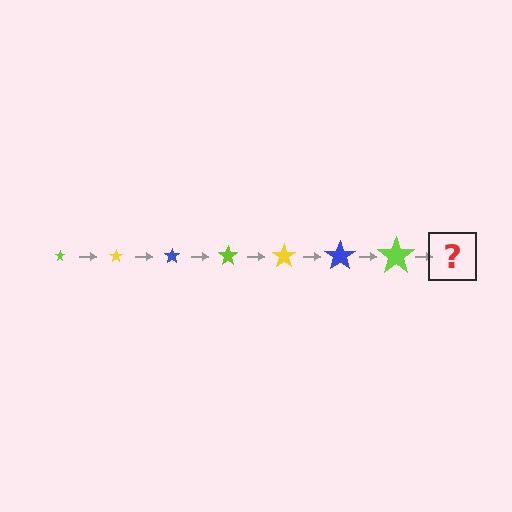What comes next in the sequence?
The next element should be a yellow star, larger than the previous one.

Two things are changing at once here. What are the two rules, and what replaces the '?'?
The two rules are that the star grows larger each step and the color cycles through lime, yellow, and blue. The '?' should be a yellow star, larger than the previous one.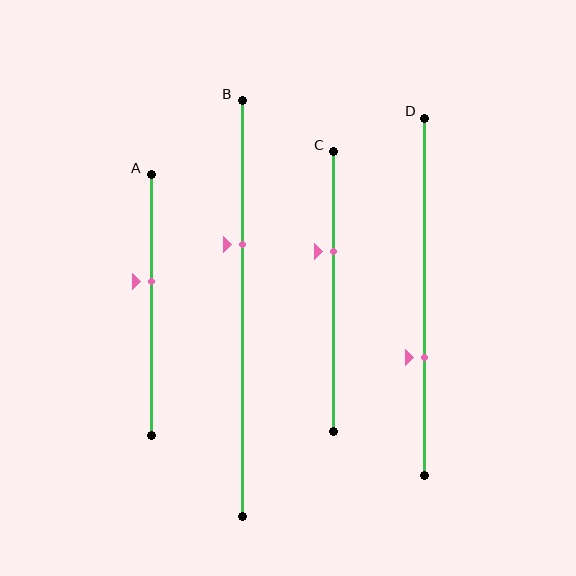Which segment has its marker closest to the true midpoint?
Segment A has its marker closest to the true midpoint.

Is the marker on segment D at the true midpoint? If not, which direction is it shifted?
No, the marker on segment D is shifted downward by about 17% of the segment length.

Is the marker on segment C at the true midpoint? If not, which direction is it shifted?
No, the marker on segment C is shifted upward by about 14% of the segment length.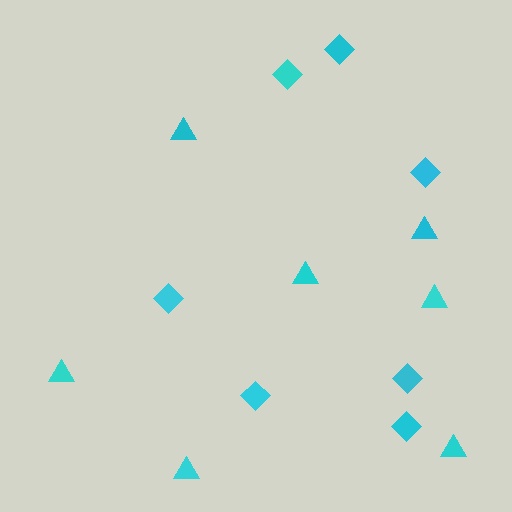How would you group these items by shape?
There are 2 groups: one group of diamonds (7) and one group of triangles (7).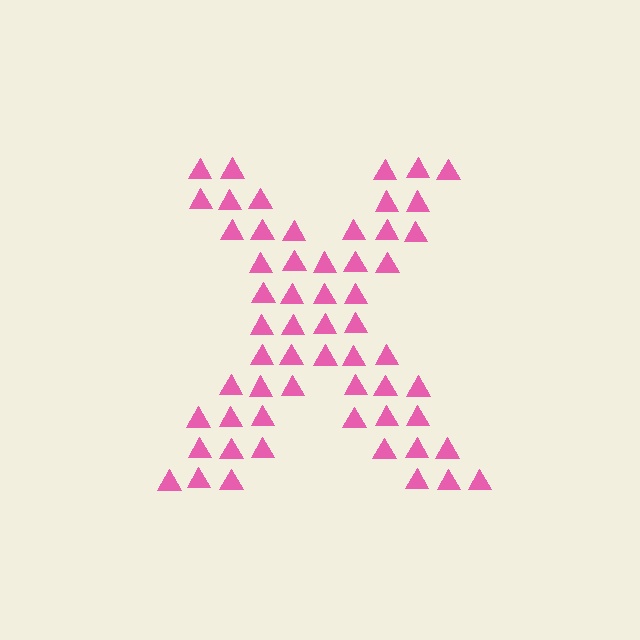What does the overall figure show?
The overall figure shows the letter X.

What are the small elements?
The small elements are triangles.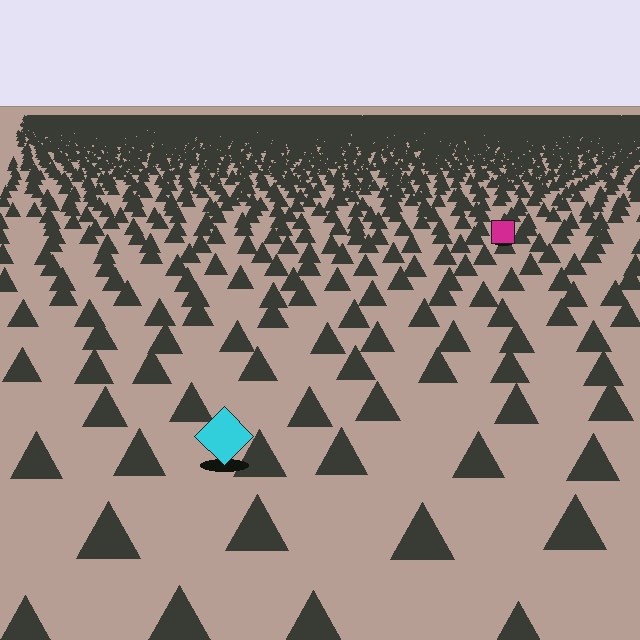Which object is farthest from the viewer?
The magenta square is farthest from the viewer. It appears smaller and the ground texture around it is denser.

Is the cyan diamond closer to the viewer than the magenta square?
Yes. The cyan diamond is closer — you can tell from the texture gradient: the ground texture is coarser near it.